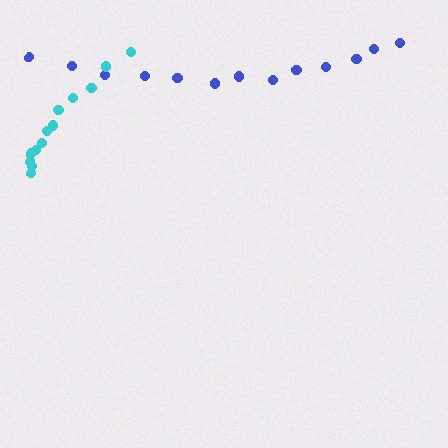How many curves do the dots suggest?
There are 2 distinct paths.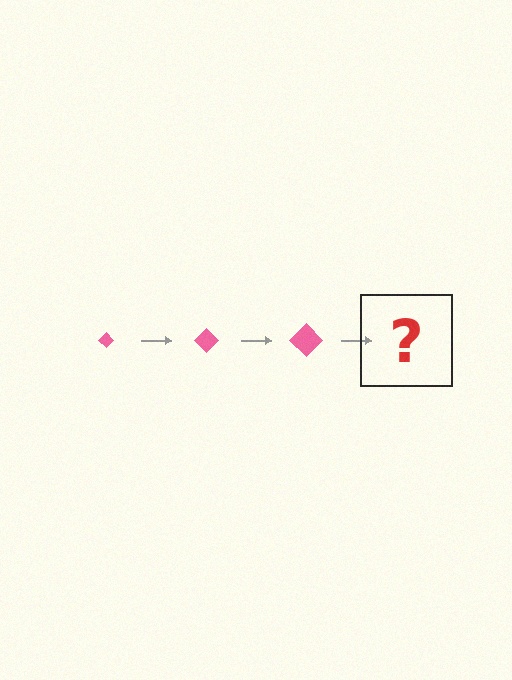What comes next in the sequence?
The next element should be a pink diamond, larger than the previous one.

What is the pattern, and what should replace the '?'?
The pattern is that the diamond gets progressively larger each step. The '?' should be a pink diamond, larger than the previous one.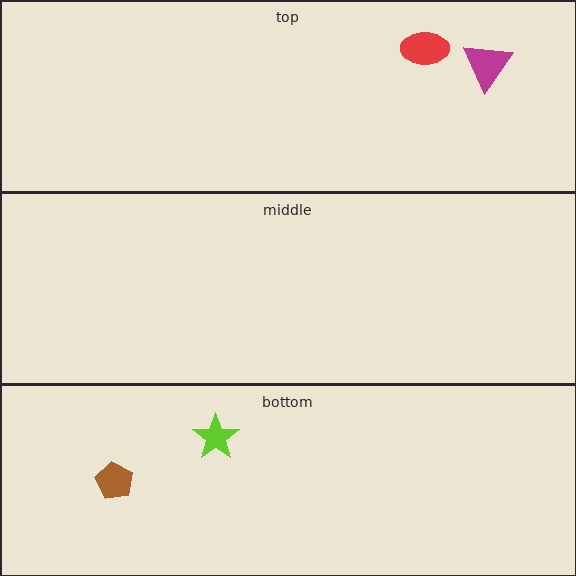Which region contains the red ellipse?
The top region.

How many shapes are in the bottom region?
2.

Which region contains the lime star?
The bottom region.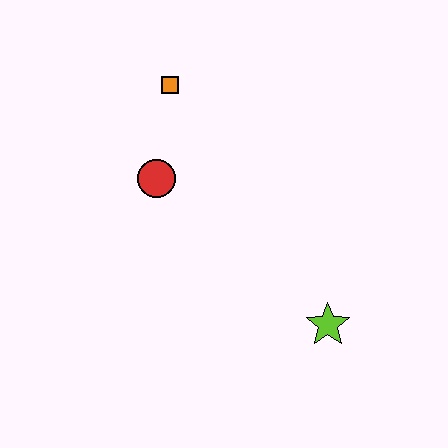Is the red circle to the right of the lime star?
No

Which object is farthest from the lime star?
The orange square is farthest from the lime star.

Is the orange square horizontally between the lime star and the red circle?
Yes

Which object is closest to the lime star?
The red circle is closest to the lime star.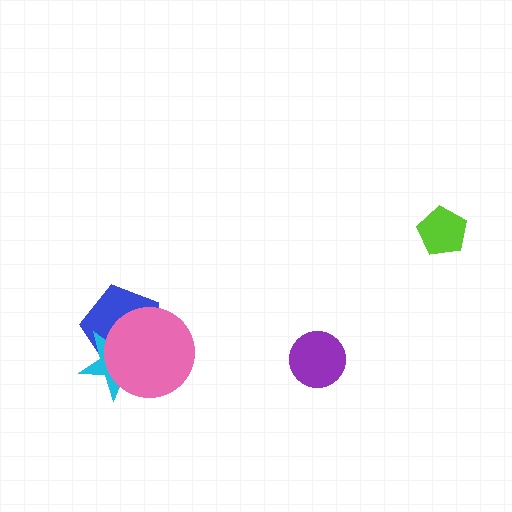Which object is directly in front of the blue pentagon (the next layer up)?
The cyan star is directly in front of the blue pentagon.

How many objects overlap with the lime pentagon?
0 objects overlap with the lime pentagon.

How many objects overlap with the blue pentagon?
2 objects overlap with the blue pentagon.